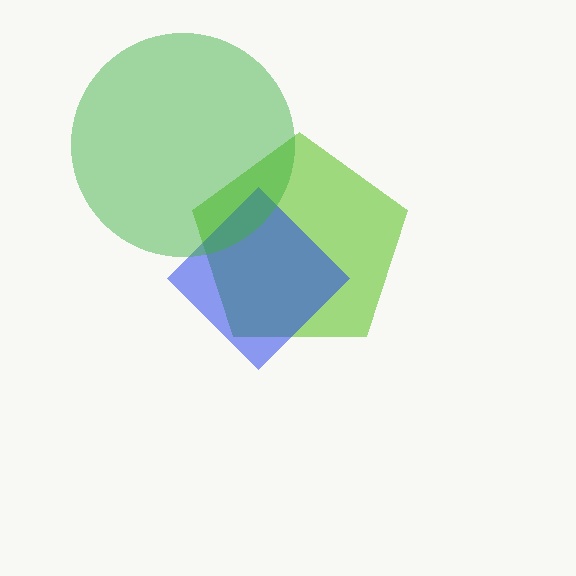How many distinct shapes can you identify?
There are 3 distinct shapes: a lime pentagon, a blue diamond, a green circle.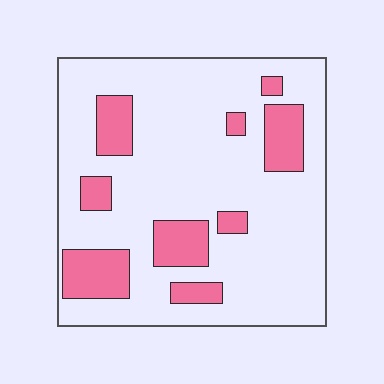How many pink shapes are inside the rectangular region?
9.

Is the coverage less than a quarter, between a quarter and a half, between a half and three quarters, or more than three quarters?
Less than a quarter.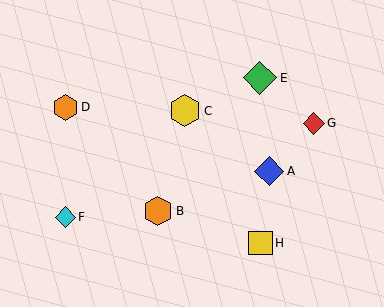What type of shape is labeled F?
Shape F is a cyan diamond.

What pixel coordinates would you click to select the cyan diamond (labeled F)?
Click at (65, 217) to select the cyan diamond F.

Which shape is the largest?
The green diamond (labeled E) is the largest.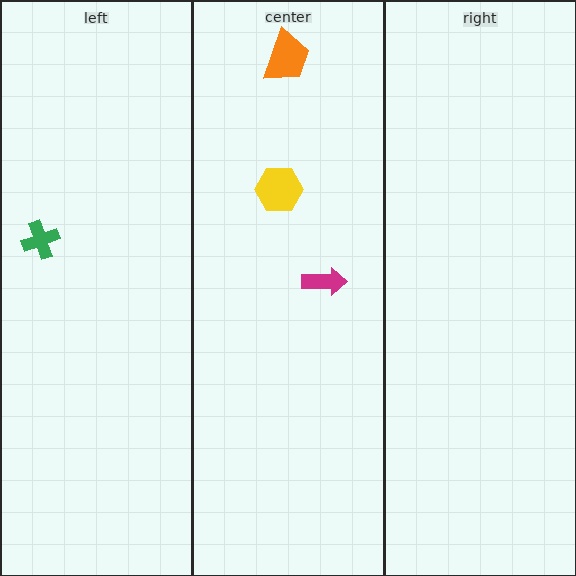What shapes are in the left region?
The green cross.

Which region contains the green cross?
The left region.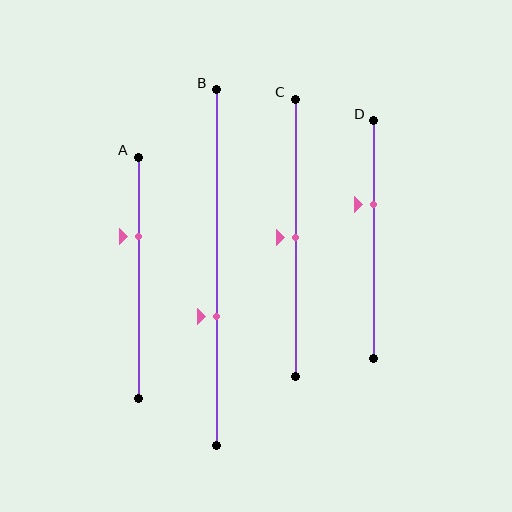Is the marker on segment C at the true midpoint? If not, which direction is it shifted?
Yes, the marker on segment C is at the true midpoint.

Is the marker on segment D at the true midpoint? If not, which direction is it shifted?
No, the marker on segment D is shifted upward by about 15% of the segment length.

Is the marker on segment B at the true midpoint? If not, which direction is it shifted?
No, the marker on segment B is shifted downward by about 14% of the segment length.